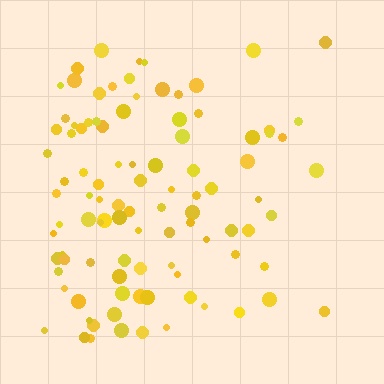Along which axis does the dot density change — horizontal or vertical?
Horizontal.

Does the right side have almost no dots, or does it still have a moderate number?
Still a moderate number, just noticeably fewer than the left.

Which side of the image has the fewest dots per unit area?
The right.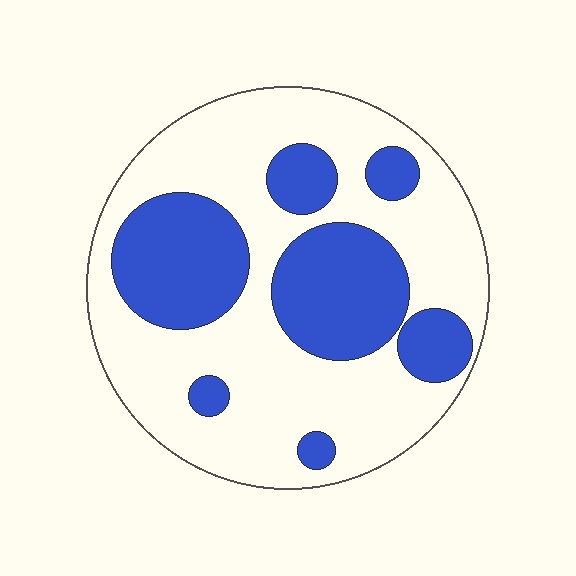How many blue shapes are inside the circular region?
7.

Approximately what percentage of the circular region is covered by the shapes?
Approximately 35%.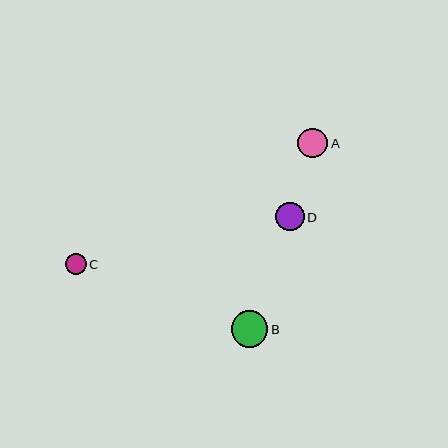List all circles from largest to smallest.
From largest to smallest: B, A, D, C.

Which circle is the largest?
Circle B is the largest with a size of approximately 37 pixels.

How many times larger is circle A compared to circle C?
Circle A is approximately 1.4 times the size of circle C.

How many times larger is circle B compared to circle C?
Circle B is approximately 1.8 times the size of circle C.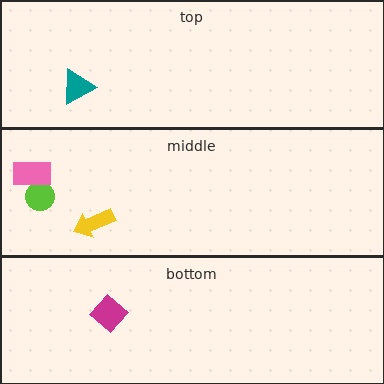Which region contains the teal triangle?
The top region.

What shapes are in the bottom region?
The magenta diamond.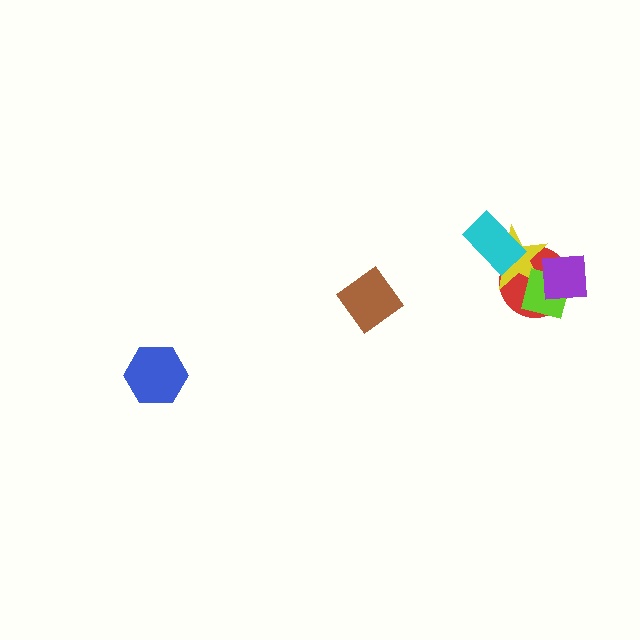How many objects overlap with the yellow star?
4 objects overlap with the yellow star.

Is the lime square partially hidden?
Yes, it is partially covered by another shape.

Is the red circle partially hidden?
Yes, it is partially covered by another shape.